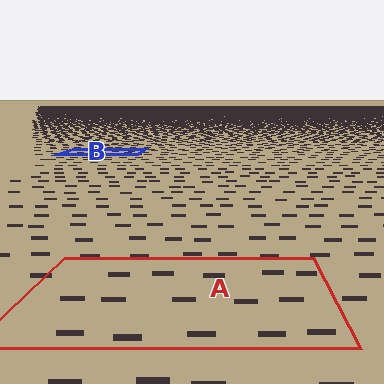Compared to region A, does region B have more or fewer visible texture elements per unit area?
Region B has more texture elements per unit area — they are packed more densely because it is farther away.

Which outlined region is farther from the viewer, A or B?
Region B is farther from the viewer — the texture elements inside it appear smaller and more densely packed.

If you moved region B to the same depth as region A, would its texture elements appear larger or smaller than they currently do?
They would appear larger. At a closer depth, the same texture elements are projected at a bigger on-screen size.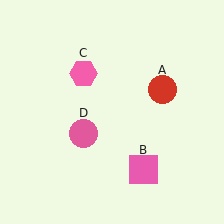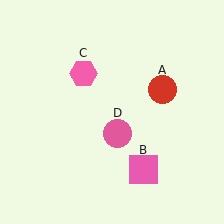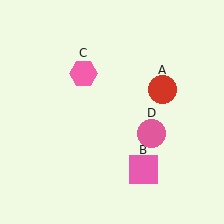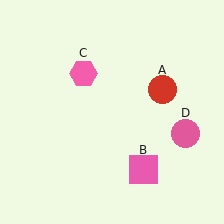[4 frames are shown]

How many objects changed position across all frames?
1 object changed position: pink circle (object D).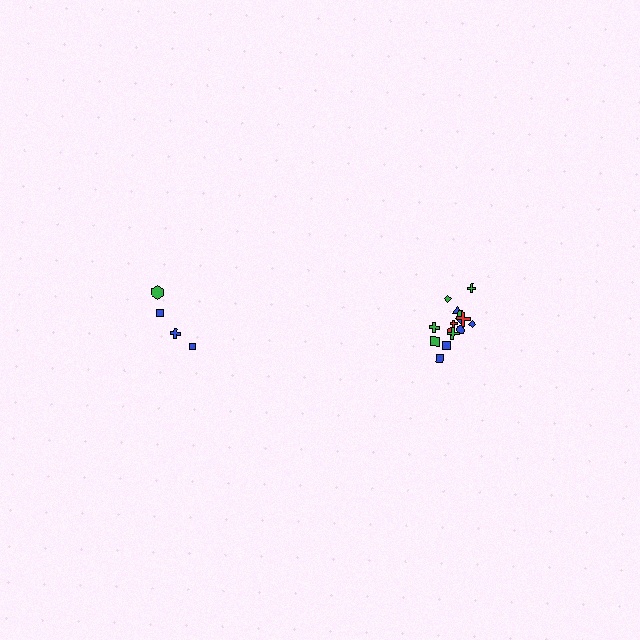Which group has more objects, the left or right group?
The right group.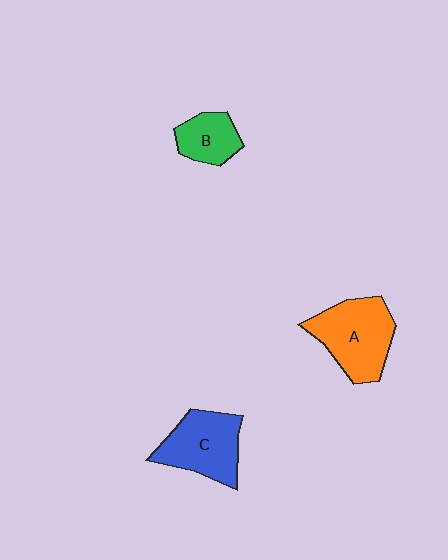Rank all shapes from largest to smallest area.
From largest to smallest: A (orange), C (blue), B (green).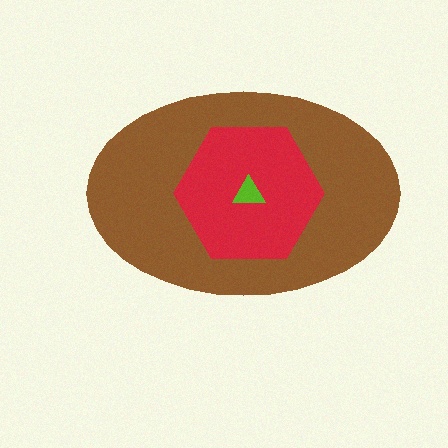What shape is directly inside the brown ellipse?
The red hexagon.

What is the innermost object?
The lime triangle.